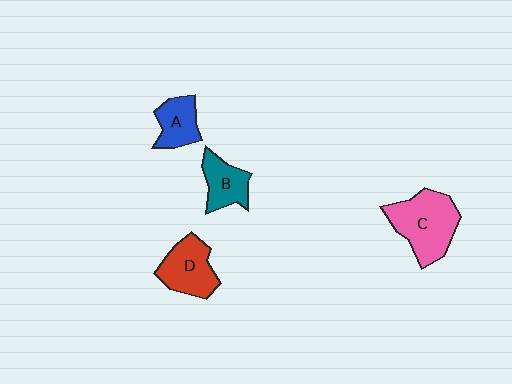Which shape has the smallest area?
Shape A (blue).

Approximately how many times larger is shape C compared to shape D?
Approximately 1.4 times.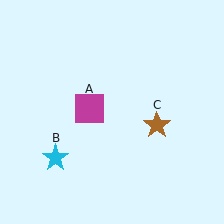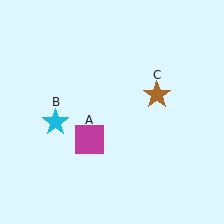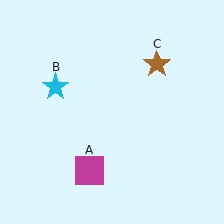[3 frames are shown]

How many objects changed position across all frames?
3 objects changed position: magenta square (object A), cyan star (object B), brown star (object C).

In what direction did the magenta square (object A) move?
The magenta square (object A) moved down.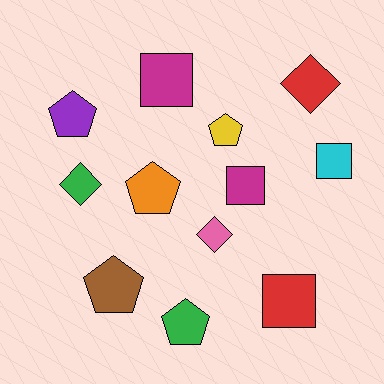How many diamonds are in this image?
There are 3 diamonds.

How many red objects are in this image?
There are 2 red objects.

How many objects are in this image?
There are 12 objects.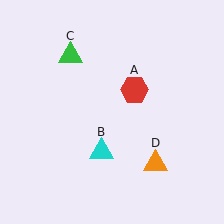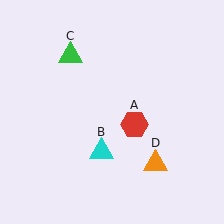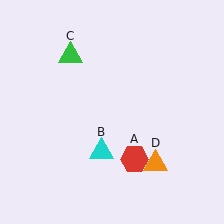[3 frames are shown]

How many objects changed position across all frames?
1 object changed position: red hexagon (object A).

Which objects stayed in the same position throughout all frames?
Cyan triangle (object B) and green triangle (object C) and orange triangle (object D) remained stationary.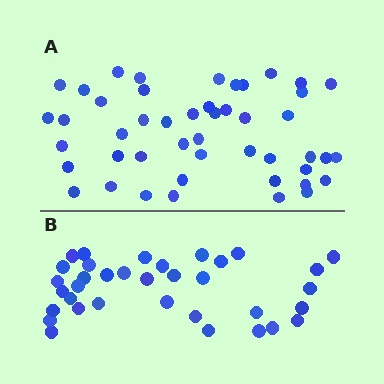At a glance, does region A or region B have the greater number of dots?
Region A (the top region) has more dots.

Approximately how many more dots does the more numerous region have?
Region A has roughly 12 or so more dots than region B.